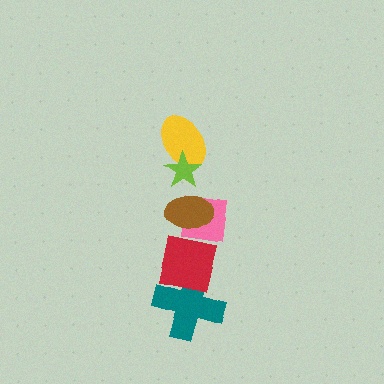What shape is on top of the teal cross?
The red square is on top of the teal cross.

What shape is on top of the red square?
The pink square is on top of the red square.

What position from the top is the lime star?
The lime star is 1st from the top.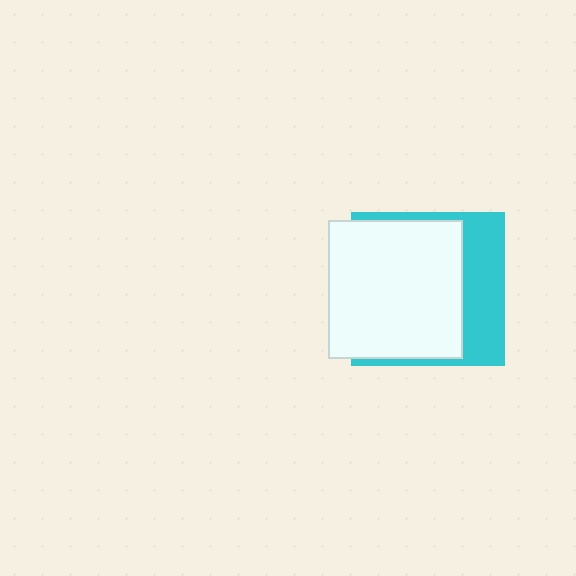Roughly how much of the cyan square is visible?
A small part of it is visible (roughly 34%).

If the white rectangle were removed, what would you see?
You would see the complete cyan square.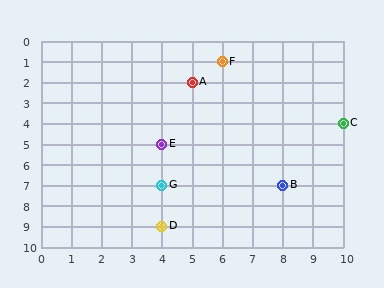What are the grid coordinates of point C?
Point C is at grid coordinates (10, 4).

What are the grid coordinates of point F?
Point F is at grid coordinates (6, 1).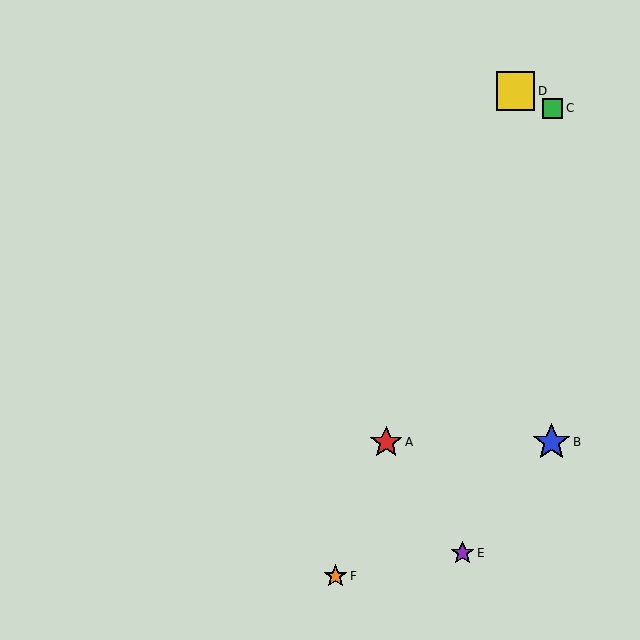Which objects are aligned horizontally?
Objects A, B are aligned horizontally.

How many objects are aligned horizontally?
2 objects (A, B) are aligned horizontally.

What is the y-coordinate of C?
Object C is at y≈108.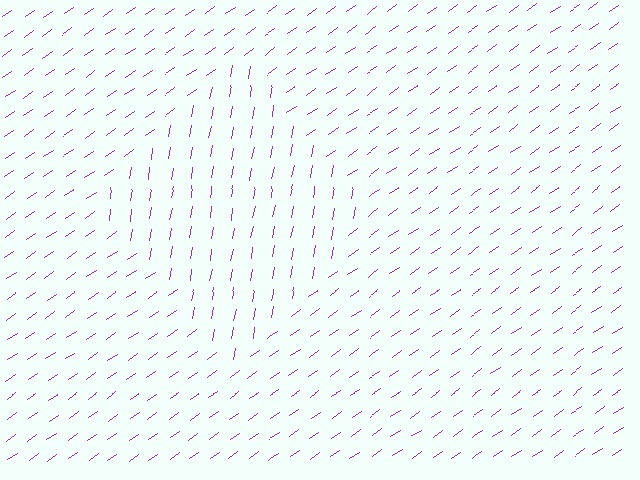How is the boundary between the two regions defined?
The boundary is defined purely by a change in line orientation (approximately 45 degrees difference). All lines are the same color and thickness.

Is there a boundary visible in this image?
Yes, there is a texture boundary formed by a change in line orientation.